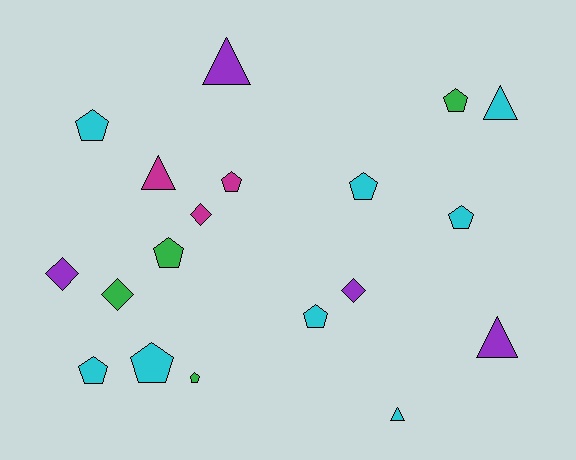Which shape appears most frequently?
Pentagon, with 10 objects.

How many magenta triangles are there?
There is 1 magenta triangle.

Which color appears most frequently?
Cyan, with 8 objects.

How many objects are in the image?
There are 19 objects.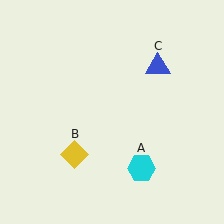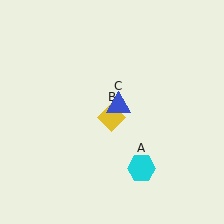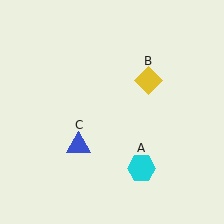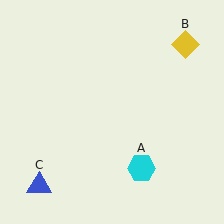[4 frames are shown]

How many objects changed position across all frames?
2 objects changed position: yellow diamond (object B), blue triangle (object C).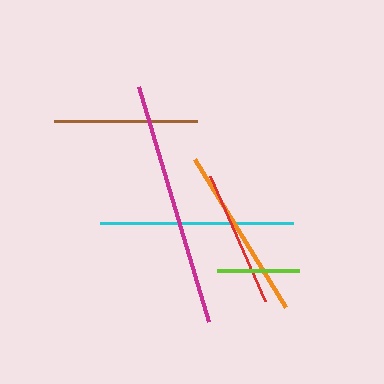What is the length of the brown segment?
The brown segment is approximately 144 pixels long.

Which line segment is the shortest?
The lime line is the shortest at approximately 82 pixels.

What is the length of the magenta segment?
The magenta segment is approximately 246 pixels long.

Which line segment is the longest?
The magenta line is the longest at approximately 246 pixels.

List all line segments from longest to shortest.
From longest to shortest: magenta, cyan, orange, brown, red, lime.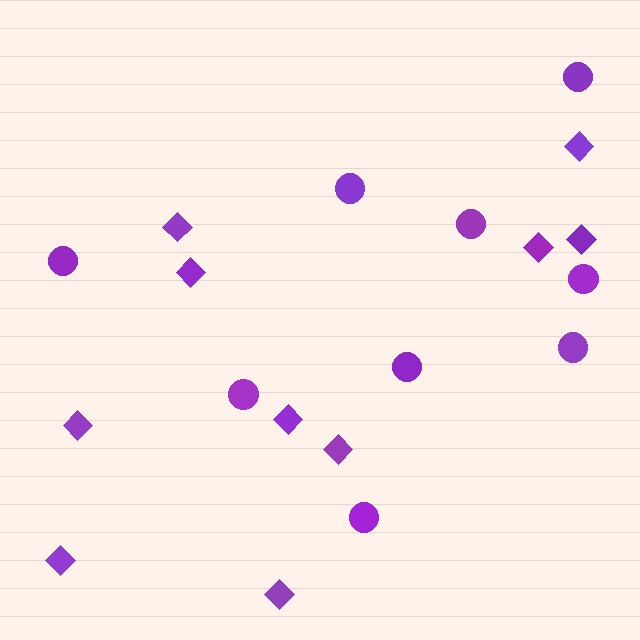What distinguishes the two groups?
There are 2 groups: one group of diamonds (10) and one group of circles (9).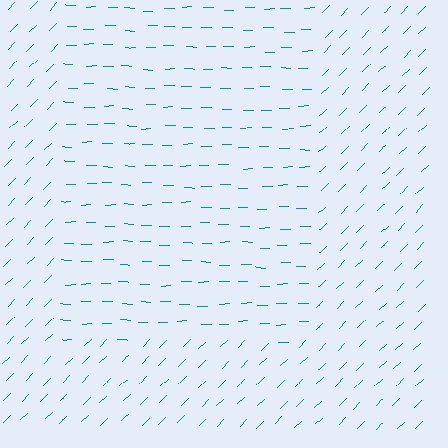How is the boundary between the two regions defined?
The boundary is defined purely by a change in line orientation (approximately 45 degrees difference). All lines are the same color and thickness.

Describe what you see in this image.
The image is filled with small teal line segments. A rectangle region in the image has lines oriented differently from the surrounding lines, creating a visible texture boundary.